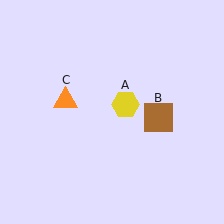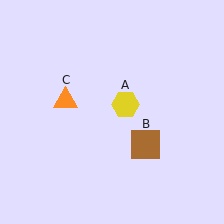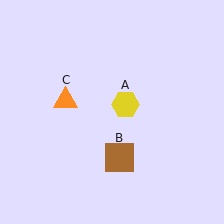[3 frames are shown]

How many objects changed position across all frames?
1 object changed position: brown square (object B).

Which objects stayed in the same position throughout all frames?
Yellow hexagon (object A) and orange triangle (object C) remained stationary.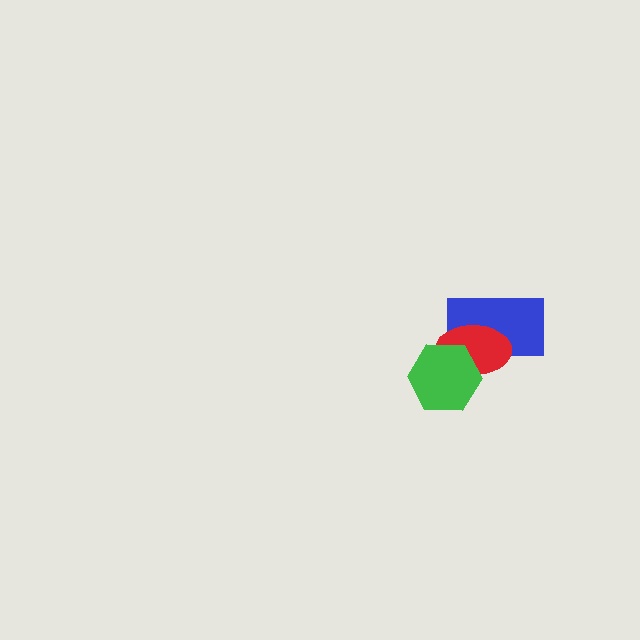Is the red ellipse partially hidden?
Yes, it is partially covered by another shape.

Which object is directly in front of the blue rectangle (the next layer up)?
The red ellipse is directly in front of the blue rectangle.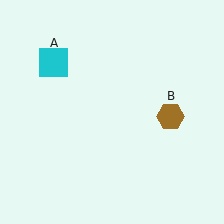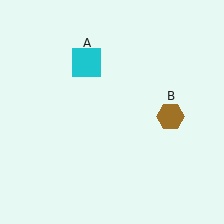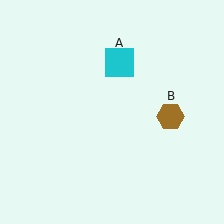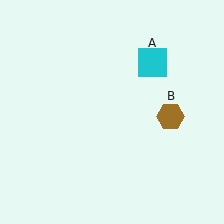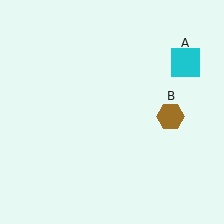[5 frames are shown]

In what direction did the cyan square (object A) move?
The cyan square (object A) moved right.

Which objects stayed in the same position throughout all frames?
Brown hexagon (object B) remained stationary.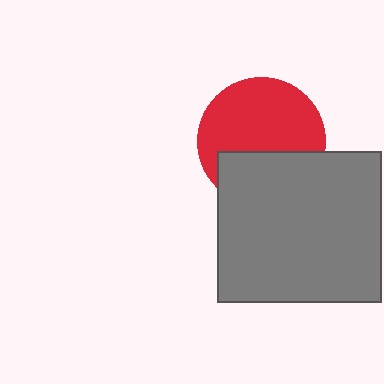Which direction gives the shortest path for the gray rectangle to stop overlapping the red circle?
Moving down gives the shortest separation.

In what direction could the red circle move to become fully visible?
The red circle could move up. That would shift it out from behind the gray rectangle entirely.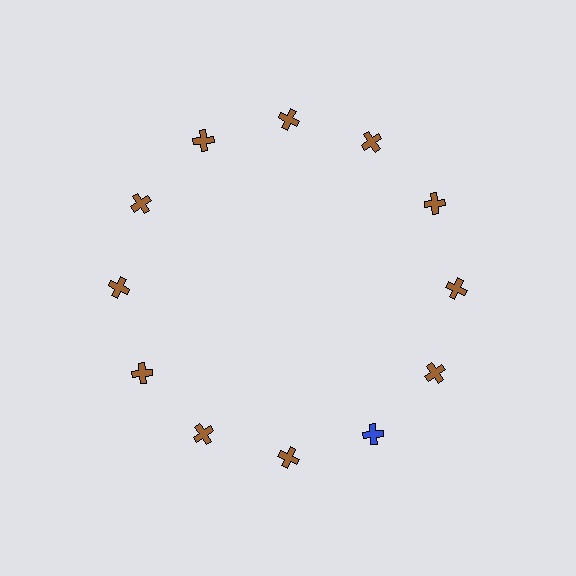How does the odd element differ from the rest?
It has a different color: blue instead of brown.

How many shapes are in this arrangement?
There are 12 shapes arranged in a ring pattern.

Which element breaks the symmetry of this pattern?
The blue cross at roughly the 5 o'clock position breaks the symmetry. All other shapes are brown crosses.